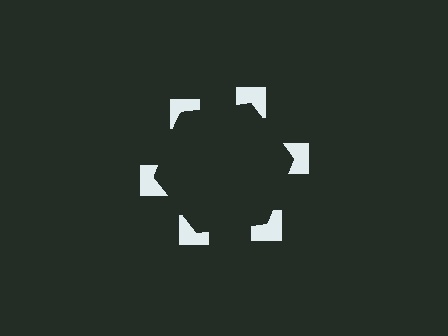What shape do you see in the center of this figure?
An illusory hexagon — its edges are inferred from the aligned wedge cuts in the notched squares, not physically drawn.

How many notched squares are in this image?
There are 6 — one at each vertex of the illusory hexagon.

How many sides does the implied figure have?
6 sides.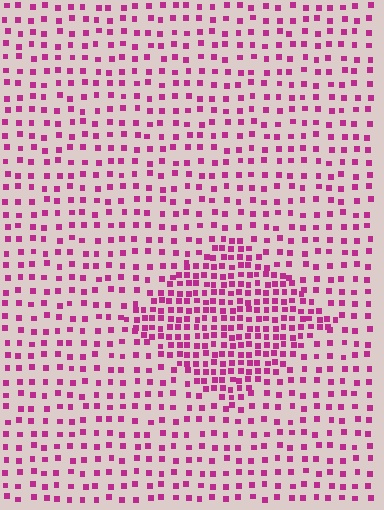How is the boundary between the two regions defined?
The boundary is defined by a change in element density (approximately 2.2x ratio). All elements are the same color, size, and shape.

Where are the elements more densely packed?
The elements are more densely packed inside the diamond boundary.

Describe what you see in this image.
The image contains small magenta elements arranged at two different densities. A diamond-shaped region is visible where the elements are more densely packed than the surrounding area.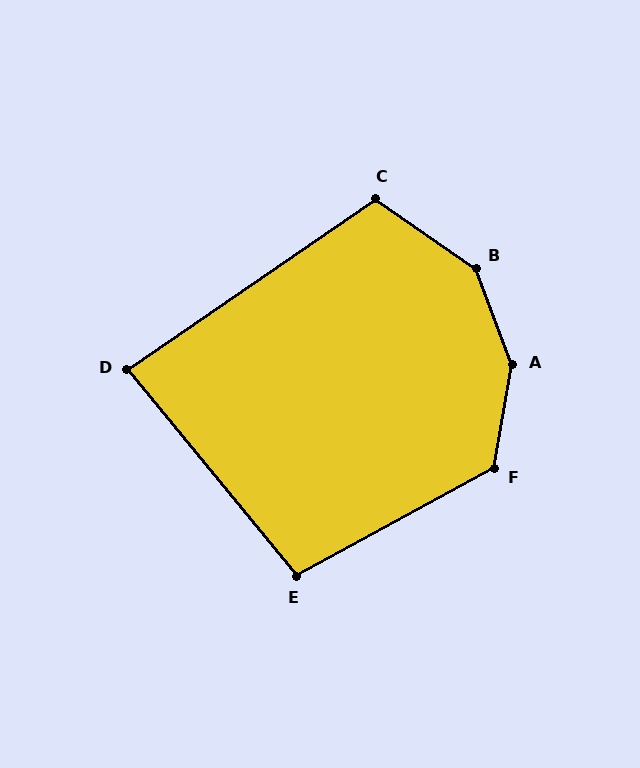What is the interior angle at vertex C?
Approximately 110 degrees (obtuse).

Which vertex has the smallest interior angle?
D, at approximately 85 degrees.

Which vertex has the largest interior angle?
A, at approximately 149 degrees.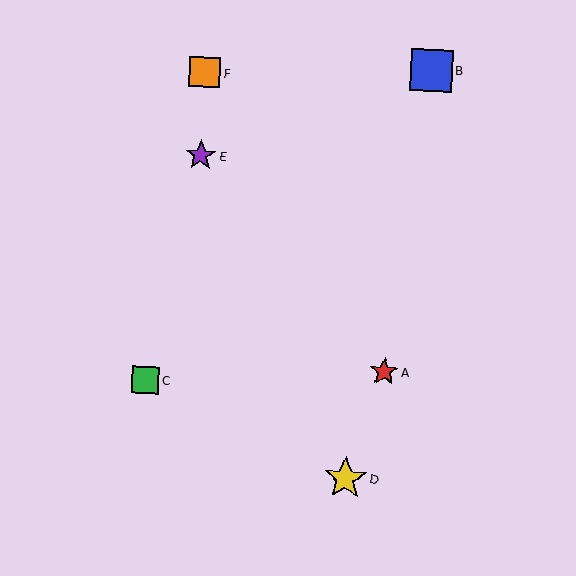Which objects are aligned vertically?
Objects E, F are aligned vertically.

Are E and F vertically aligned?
Yes, both are at x≈201.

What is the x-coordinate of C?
Object C is at x≈146.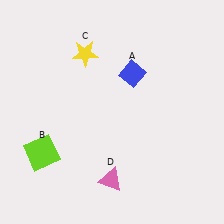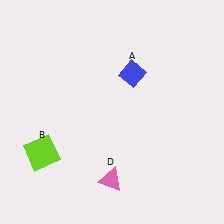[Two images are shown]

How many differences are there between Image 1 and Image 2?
There is 1 difference between the two images.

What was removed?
The yellow star (C) was removed in Image 2.